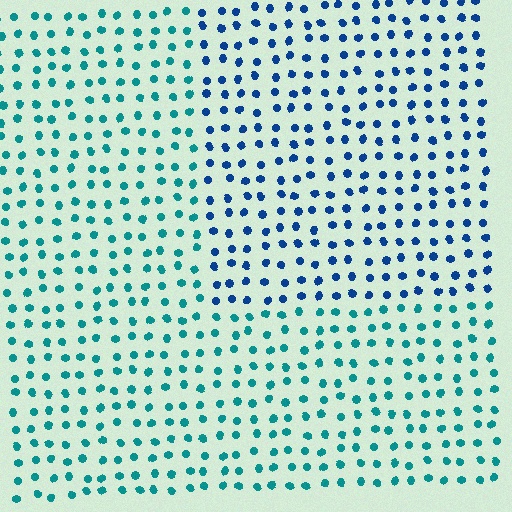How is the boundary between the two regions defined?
The boundary is defined purely by a slight shift in hue (about 37 degrees). Spacing, size, and orientation are identical on both sides.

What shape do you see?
I see a rectangle.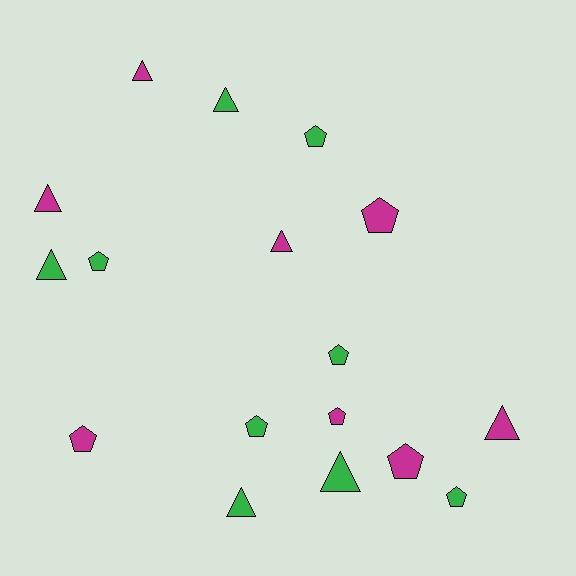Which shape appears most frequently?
Pentagon, with 9 objects.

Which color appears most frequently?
Green, with 9 objects.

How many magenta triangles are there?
There are 4 magenta triangles.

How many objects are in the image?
There are 17 objects.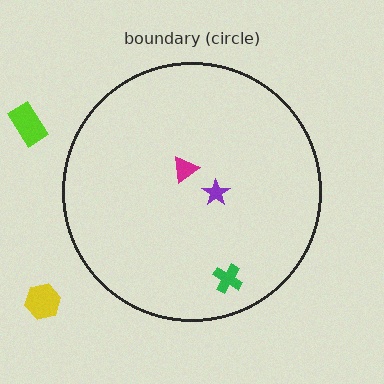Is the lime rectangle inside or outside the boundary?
Outside.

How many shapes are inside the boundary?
3 inside, 2 outside.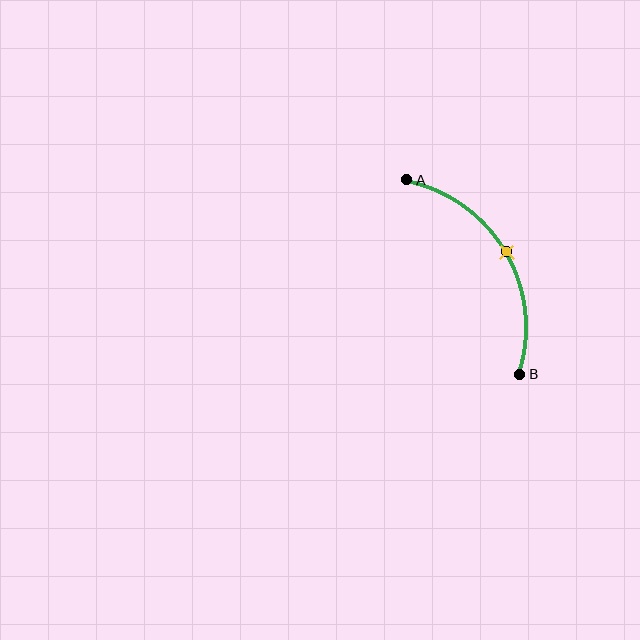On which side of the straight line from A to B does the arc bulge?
The arc bulges to the right of the straight line connecting A and B.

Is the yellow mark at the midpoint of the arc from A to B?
Yes. The yellow mark lies on the arc at equal arc-length from both A and B — it is the arc midpoint.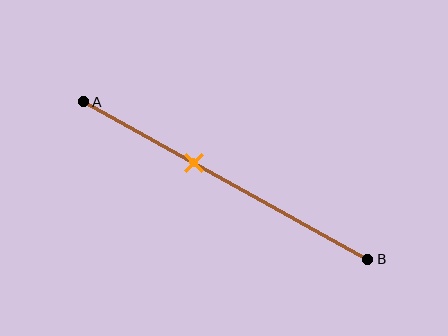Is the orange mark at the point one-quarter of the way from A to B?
No, the mark is at about 40% from A, not at the 25% one-quarter point.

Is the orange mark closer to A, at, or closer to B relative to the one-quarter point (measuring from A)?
The orange mark is closer to point B than the one-quarter point of segment AB.